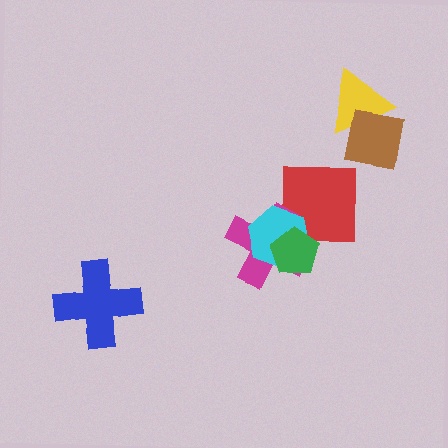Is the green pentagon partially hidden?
No, no other shape covers it.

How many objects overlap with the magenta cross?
3 objects overlap with the magenta cross.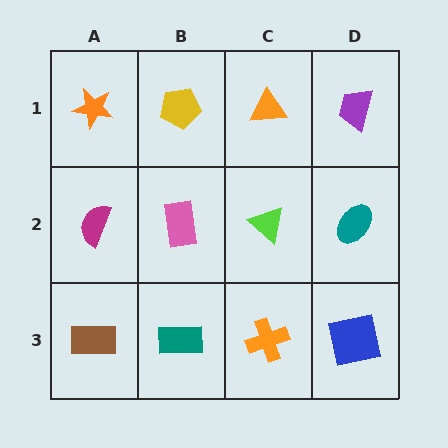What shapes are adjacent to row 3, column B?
A pink rectangle (row 2, column B), a brown rectangle (row 3, column A), an orange cross (row 3, column C).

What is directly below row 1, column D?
A teal ellipse.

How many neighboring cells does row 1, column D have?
2.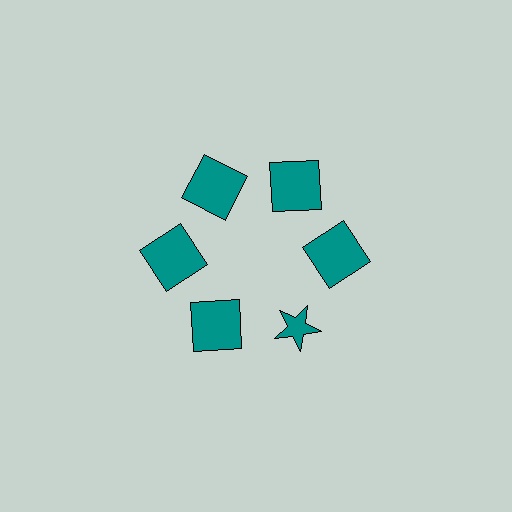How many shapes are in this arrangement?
There are 6 shapes arranged in a ring pattern.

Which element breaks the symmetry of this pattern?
The teal star at roughly the 5 o'clock position breaks the symmetry. All other shapes are teal squares.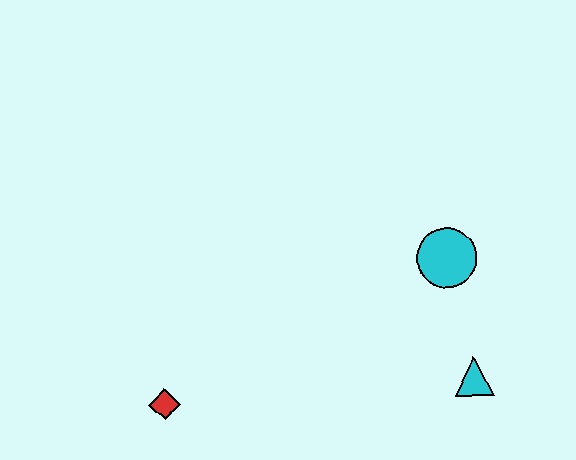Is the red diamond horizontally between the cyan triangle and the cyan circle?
No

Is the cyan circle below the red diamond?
No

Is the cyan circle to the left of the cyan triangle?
Yes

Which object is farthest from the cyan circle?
The red diamond is farthest from the cyan circle.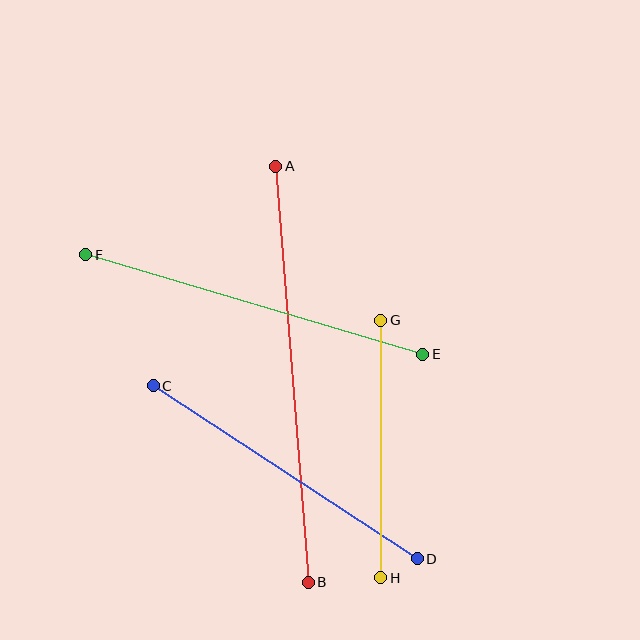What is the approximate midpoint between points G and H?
The midpoint is at approximately (381, 449) pixels.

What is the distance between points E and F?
The distance is approximately 351 pixels.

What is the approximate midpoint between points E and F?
The midpoint is at approximately (254, 305) pixels.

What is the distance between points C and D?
The distance is approximately 316 pixels.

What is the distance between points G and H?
The distance is approximately 257 pixels.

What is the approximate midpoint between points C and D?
The midpoint is at approximately (285, 472) pixels.